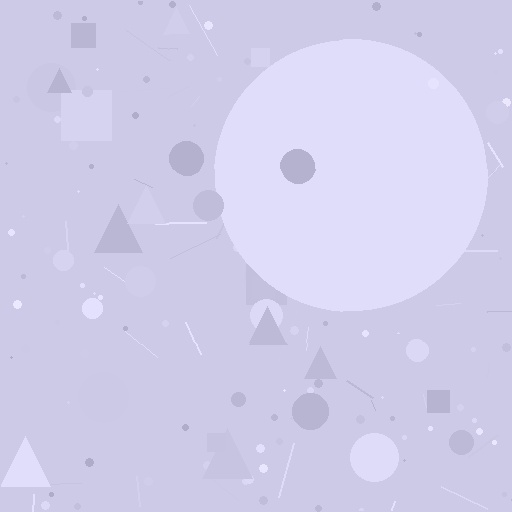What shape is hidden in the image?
A circle is hidden in the image.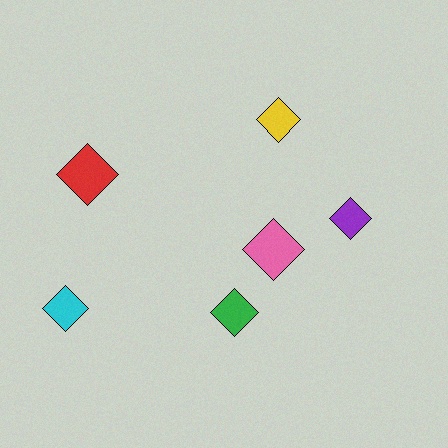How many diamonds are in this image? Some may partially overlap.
There are 6 diamonds.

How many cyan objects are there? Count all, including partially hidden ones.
There is 1 cyan object.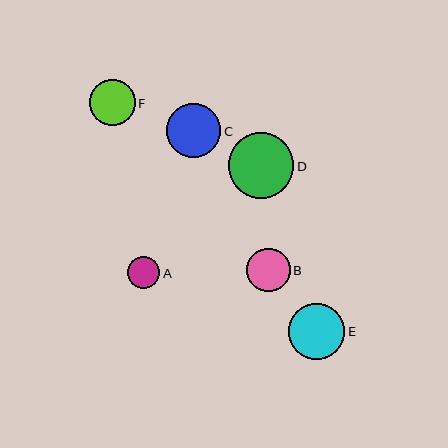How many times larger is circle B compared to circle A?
Circle B is approximately 1.3 times the size of circle A.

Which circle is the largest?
Circle D is the largest with a size of approximately 65 pixels.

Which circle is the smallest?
Circle A is the smallest with a size of approximately 33 pixels.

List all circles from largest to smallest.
From largest to smallest: D, E, C, F, B, A.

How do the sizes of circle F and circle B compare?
Circle F and circle B are approximately the same size.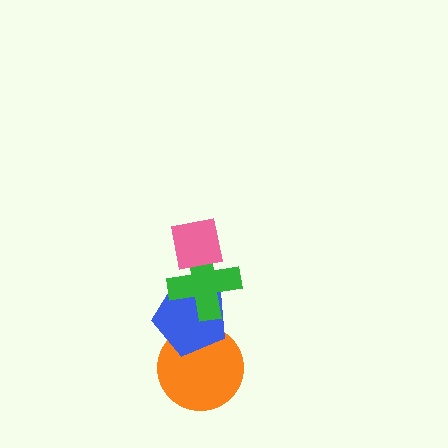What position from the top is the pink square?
The pink square is 1st from the top.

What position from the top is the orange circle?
The orange circle is 4th from the top.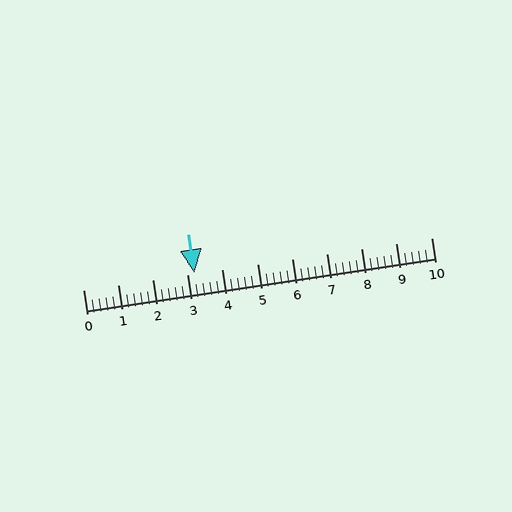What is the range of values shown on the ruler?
The ruler shows values from 0 to 10.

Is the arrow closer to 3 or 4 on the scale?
The arrow is closer to 3.